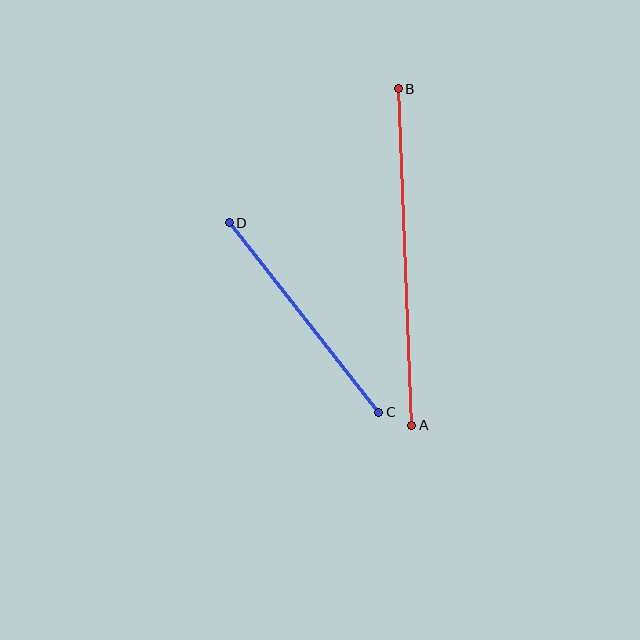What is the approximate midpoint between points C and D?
The midpoint is at approximately (304, 318) pixels.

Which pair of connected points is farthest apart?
Points A and B are farthest apart.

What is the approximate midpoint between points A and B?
The midpoint is at approximately (405, 257) pixels.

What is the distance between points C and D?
The distance is approximately 241 pixels.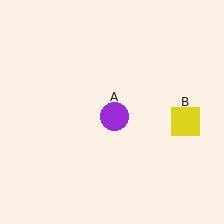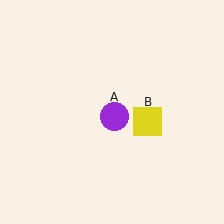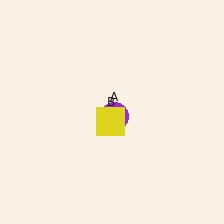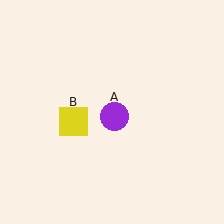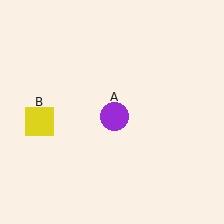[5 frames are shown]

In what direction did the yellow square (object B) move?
The yellow square (object B) moved left.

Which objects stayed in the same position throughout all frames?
Purple circle (object A) remained stationary.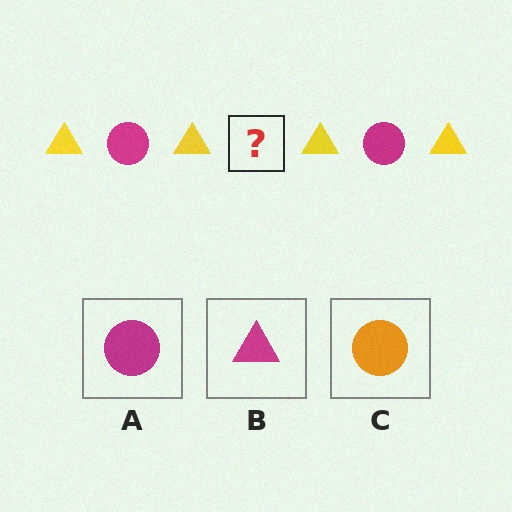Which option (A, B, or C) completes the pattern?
A.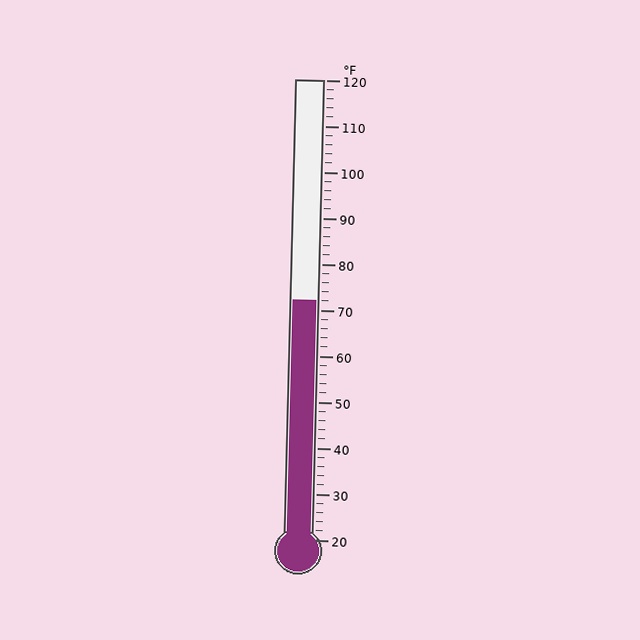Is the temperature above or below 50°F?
The temperature is above 50°F.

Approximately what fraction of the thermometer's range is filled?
The thermometer is filled to approximately 50% of its range.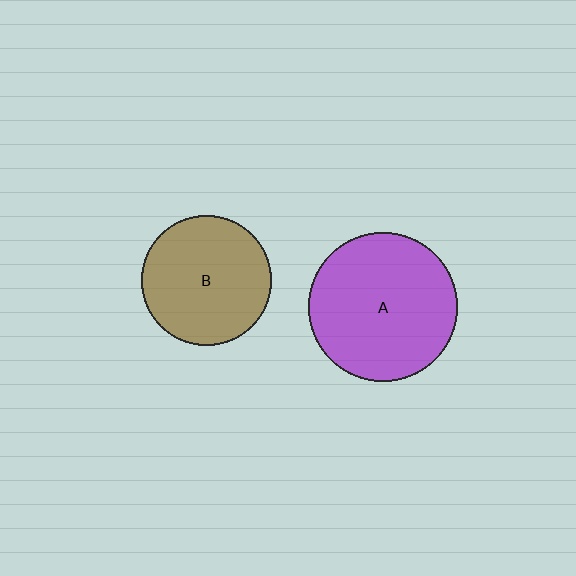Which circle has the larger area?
Circle A (purple).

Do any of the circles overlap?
No, none of the circles overlap.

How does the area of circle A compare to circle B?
Approximately 1.3 times.